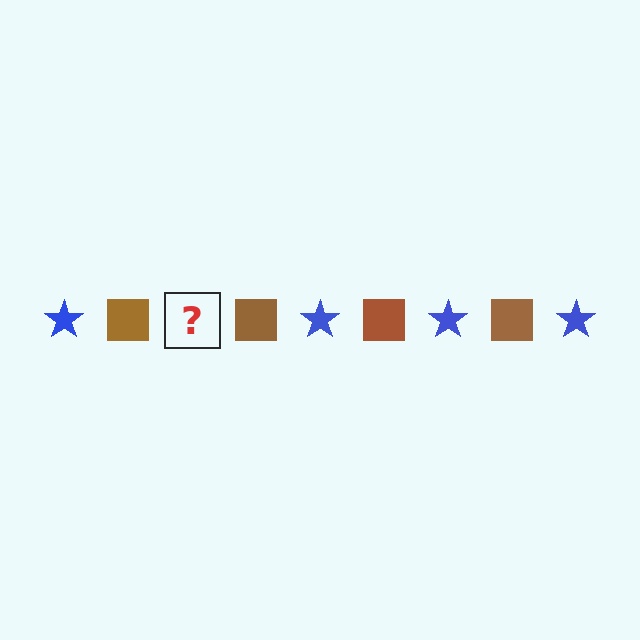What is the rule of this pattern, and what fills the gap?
The rule is that the pattern alternates between blue star and brown square. The gap should be filled with a blue star.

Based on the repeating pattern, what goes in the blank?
The blank should be a blue star.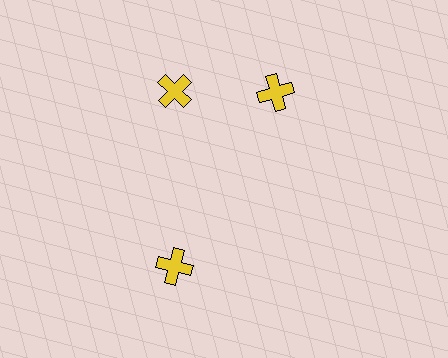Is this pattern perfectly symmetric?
No. The 3 yellow crosses are arranged in a ring, but one element near the 3 o'clock position is rotated out of alignment along the ring, breaking the 3-fold rotational symmetry.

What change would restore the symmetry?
The symmetry would be restored by rotating it back into even spacing with its neighbors so that all 3 crosses sit at equal angles and equal distance from the center.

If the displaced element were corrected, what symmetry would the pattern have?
It would have 3-fold rotational symmetry — the pattern would map onto itself every 120 degrees.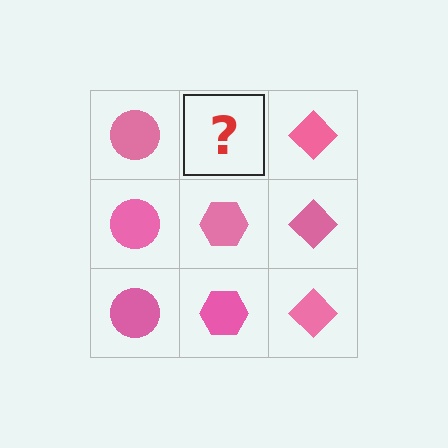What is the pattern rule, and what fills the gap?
The rule is that each column has a consistent shape. The gap should be filled with a pink hexagon.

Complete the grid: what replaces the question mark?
The question mark should be replaced with a pink hexagon.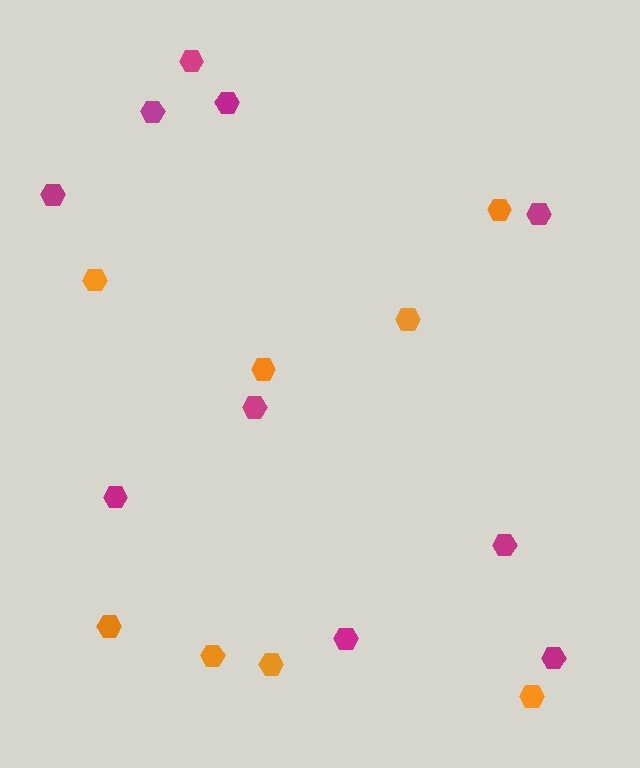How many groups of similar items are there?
There are 2 groups: one group of magenta hexagons (10) and one group of orange hexagons (8).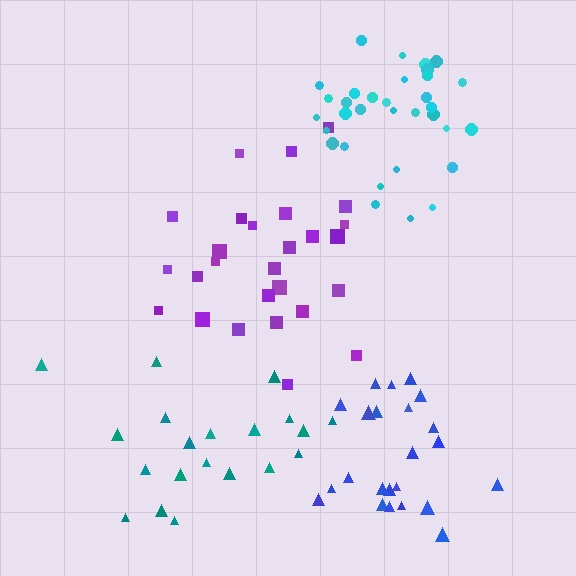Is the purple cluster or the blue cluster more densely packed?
Blue.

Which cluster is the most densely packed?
Cyan.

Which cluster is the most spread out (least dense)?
Teal.